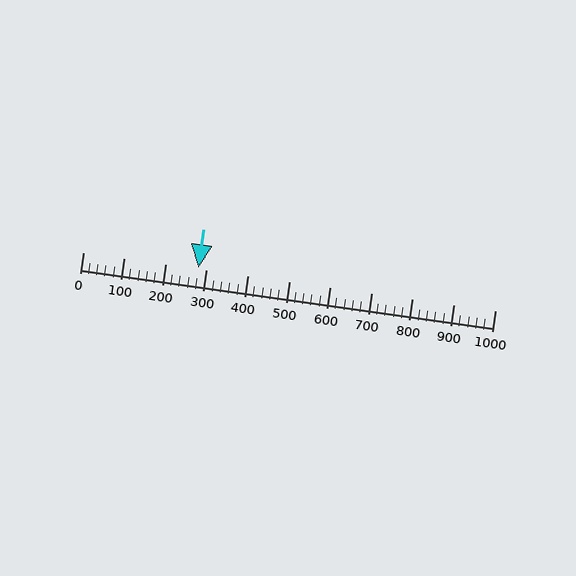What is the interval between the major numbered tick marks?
The major tick marks are spaced 100 units apart.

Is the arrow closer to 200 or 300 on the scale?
The arrow is closer to 300.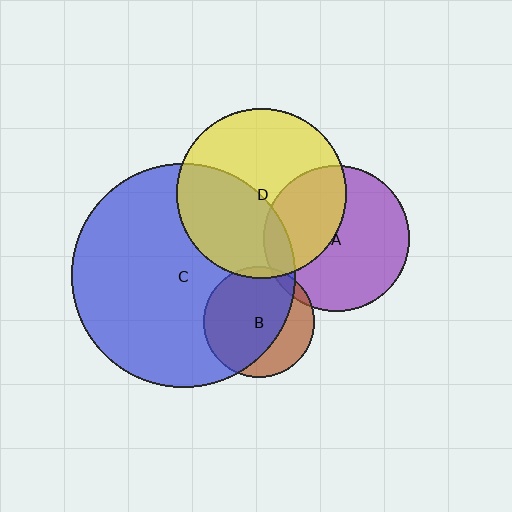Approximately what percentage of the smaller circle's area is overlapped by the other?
Approximately 40%.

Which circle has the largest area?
Circle C (blue).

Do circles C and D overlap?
Yes.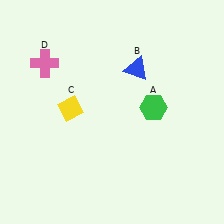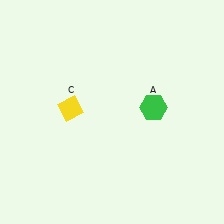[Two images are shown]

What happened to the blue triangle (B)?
The blue triangle (B) was removed in Image 2. It was in the top-right area of Image 1.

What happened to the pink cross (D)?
The pink cross (D) was removed in Image 2. It was in the top-left area of Image 1.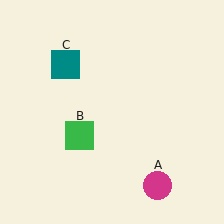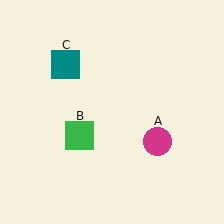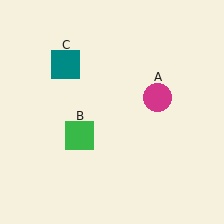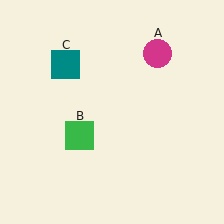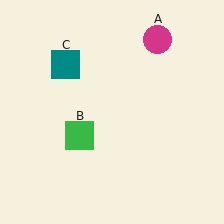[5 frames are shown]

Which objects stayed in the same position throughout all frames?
Green square (object B) and teal square (object C) remained stationary.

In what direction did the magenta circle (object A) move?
The magenta circle (object A) moved up.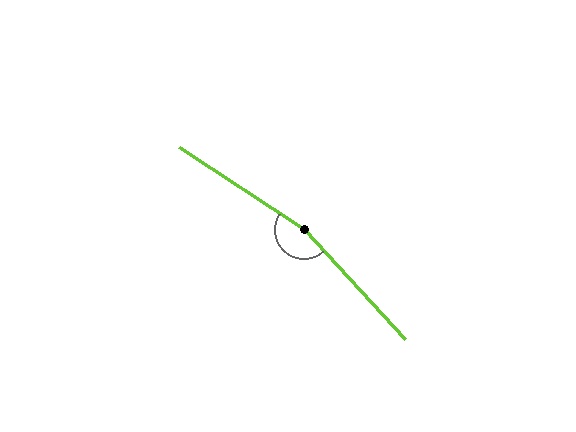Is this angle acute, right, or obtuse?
It is obtuse.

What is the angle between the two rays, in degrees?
Approximately 166 degrees.